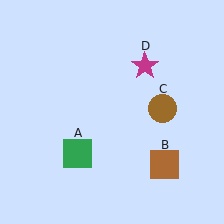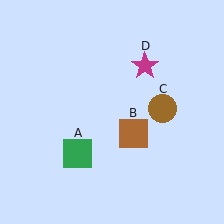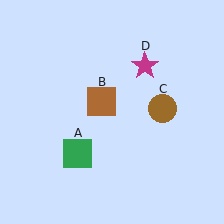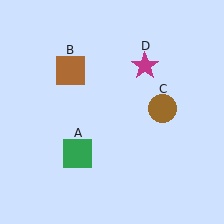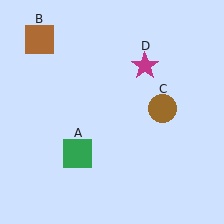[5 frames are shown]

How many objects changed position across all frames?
1 object changed position: brown square (object B).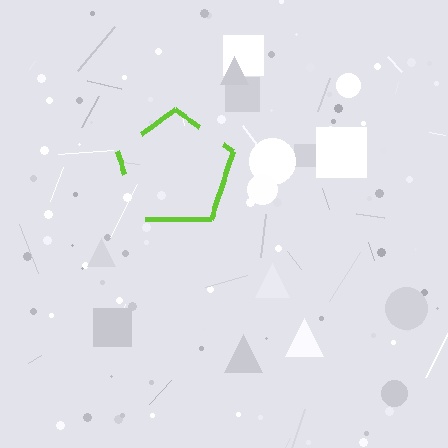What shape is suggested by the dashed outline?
The dashed outline suggests a pentagon.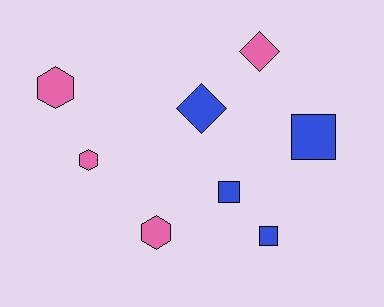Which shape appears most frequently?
Square, with 3 objects.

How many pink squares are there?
There are no pink squares.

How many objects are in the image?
There are 8 objects.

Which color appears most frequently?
Blue, with 4 objects.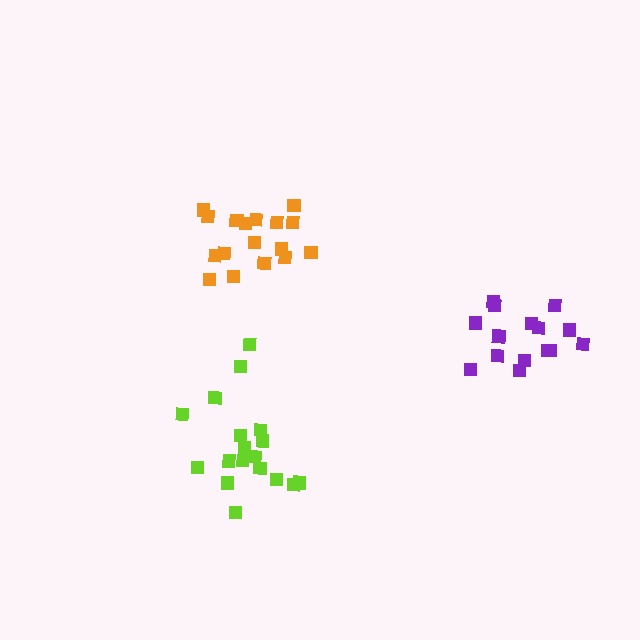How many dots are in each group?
Group 1: 17 dots, Group 2: 15 dots, Group 3: 18 dots (50 total).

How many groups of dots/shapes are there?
There are 3 groups.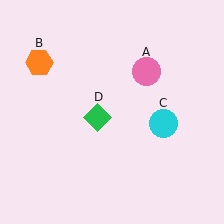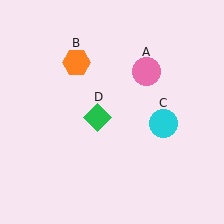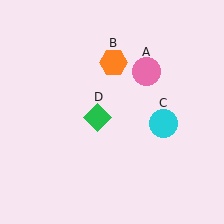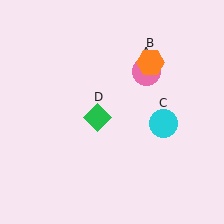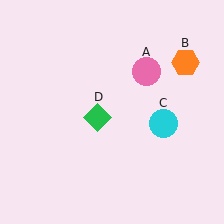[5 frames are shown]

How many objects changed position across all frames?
1 object changed position: orange hexagon (object B).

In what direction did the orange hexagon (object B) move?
The orange hexagon (object B) moved right.